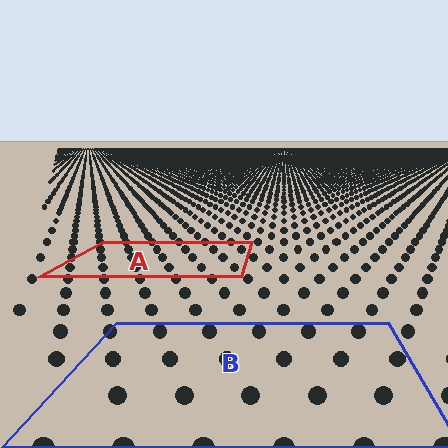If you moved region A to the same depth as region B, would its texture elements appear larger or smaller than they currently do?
They would appear larger. At a closer depth, the same texture elements are projected at a bigger on-screen size.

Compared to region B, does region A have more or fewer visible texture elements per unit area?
Region A has more texture elements per unit area — they are packed more densely because it is farther away.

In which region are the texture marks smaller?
The texture marks are smaller in region A, because it is farther away.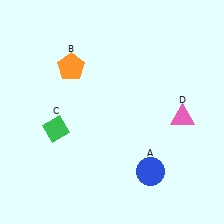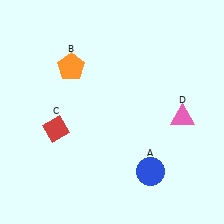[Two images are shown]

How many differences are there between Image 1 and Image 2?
There is 1 difference between the two images.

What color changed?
The diamond (C) changed from green in Image 1 to red in Image 2.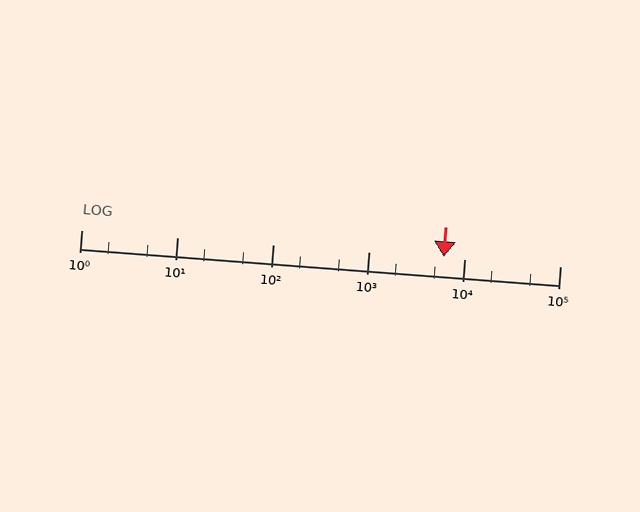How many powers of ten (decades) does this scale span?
The scale spans 5 decades, from 1 to 100000.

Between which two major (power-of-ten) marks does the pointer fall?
The pointer is between 1000 and 10000.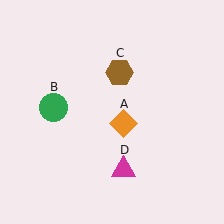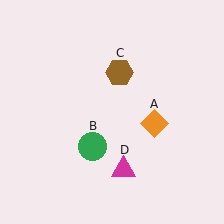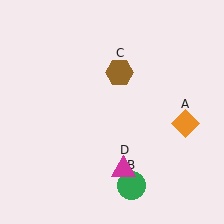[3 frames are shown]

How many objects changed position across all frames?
2 objects changed position: orange diamond (object A), green circle (object B).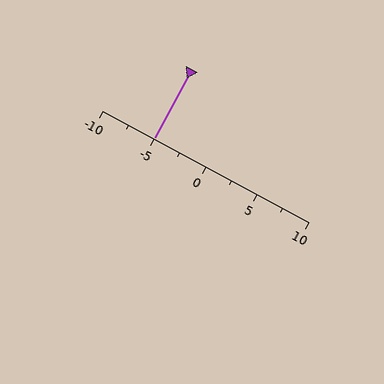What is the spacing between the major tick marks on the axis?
The major ticks are spaced 5 apart.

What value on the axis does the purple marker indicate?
The marker indicates approximately -5.